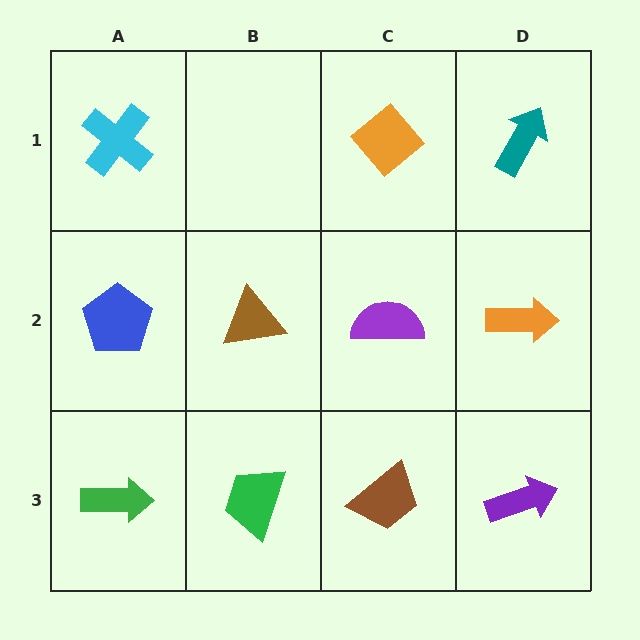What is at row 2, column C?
A purple semicircle.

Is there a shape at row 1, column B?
No, that cell is empty.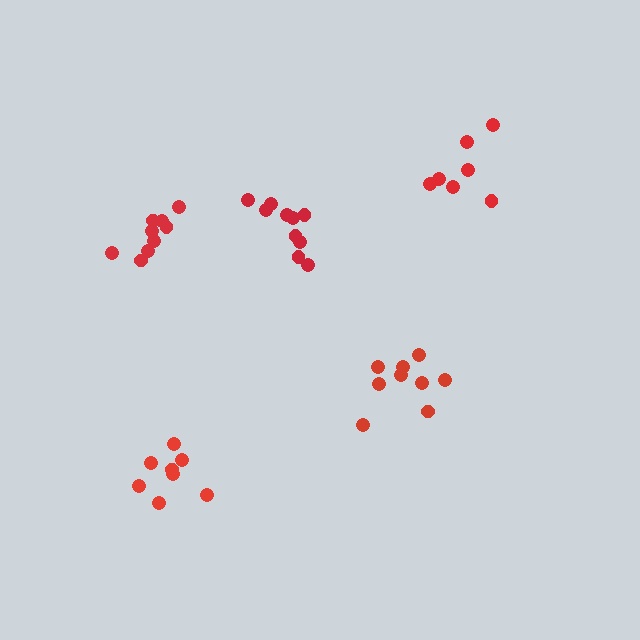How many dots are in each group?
Group 1: 9 dots, Group 2: 8 dots, Group 3: 7 dots, Group 4: 9 dots, Group 5: 10 dots (43 total).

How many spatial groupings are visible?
There are 5 spatial groupings.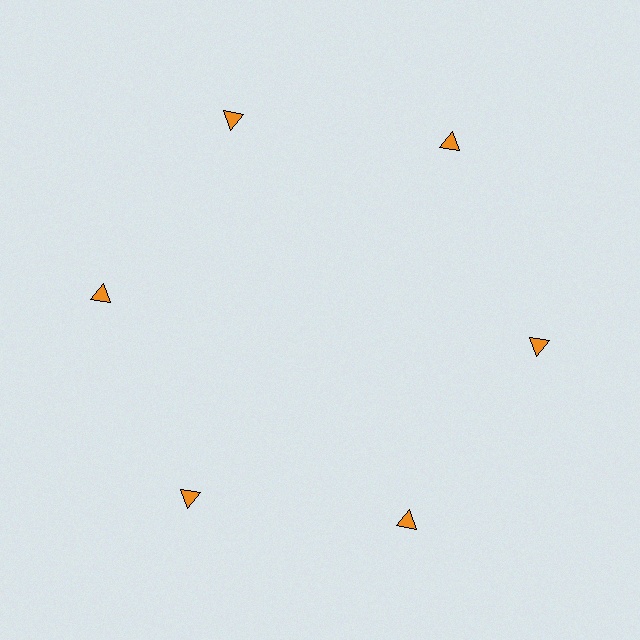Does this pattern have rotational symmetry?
Yes, this pattern has 6-fold rotational symmetry. It looks the same after rotating 60 degrees around the center.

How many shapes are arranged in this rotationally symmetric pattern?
There are 6 shapes, arranged in 6 groups of 1.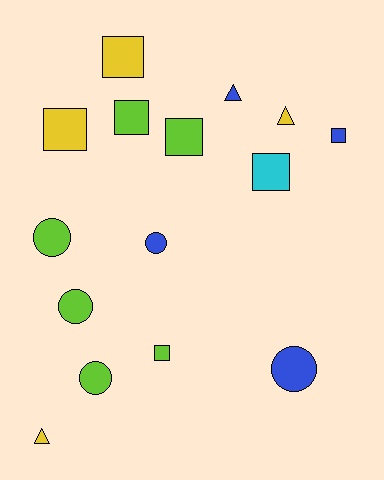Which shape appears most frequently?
Square, with 7 objects.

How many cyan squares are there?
There is 1 cyan square.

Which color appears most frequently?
Lime, with 6 objects.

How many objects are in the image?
There are 15 objects.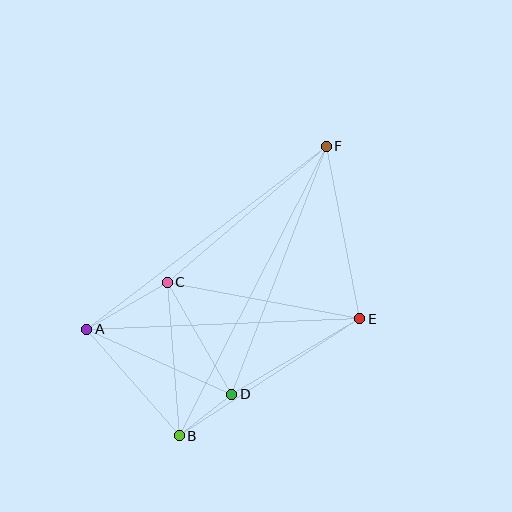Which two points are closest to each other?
Points B and D are closest to each other.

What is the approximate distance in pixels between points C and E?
The distance between C and E is approximately 196 pixels.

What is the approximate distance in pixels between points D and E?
The distance between D and E is approximately 149 pixels.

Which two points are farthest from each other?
Points B and F are farthest from each other.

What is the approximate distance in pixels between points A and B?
The distance between A and B is approximately 141 pixels.